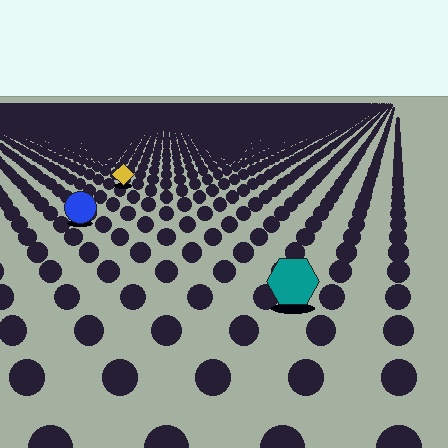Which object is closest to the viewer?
The teal hexagon is closest. The texture marks near it are larger and more spread out.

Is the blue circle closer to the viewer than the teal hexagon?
No. The teal hexagon is closer — you can tell from the texture gradient: the ground texture is coarser near it.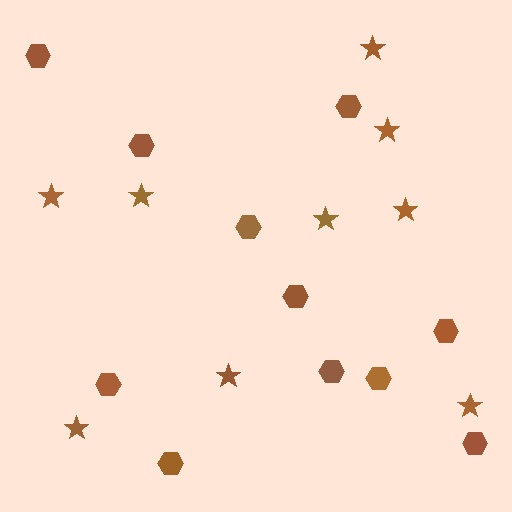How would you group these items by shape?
There are 2 groups: one group of stars (9) and one group of hexagons (11).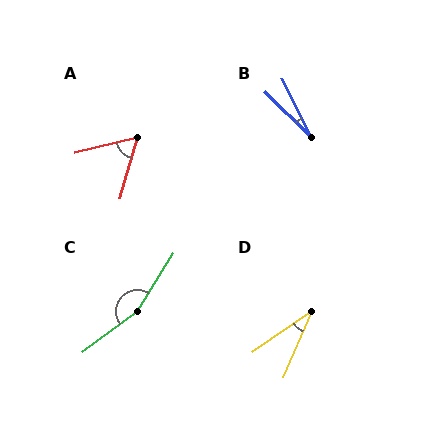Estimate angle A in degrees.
Approximately 60 degrees.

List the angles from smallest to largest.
B (19°), D (32°), A (60°), C (158°).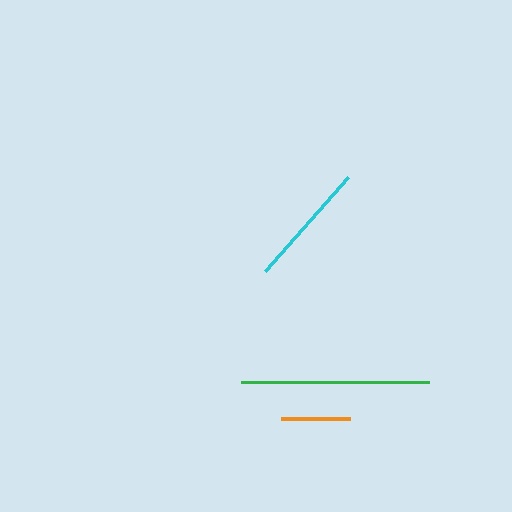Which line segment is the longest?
The green line is the longest at approximately 188 pixels.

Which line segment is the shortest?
The orange line is the shortest at approximately 69 pixels.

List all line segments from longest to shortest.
From longest to shortest: green, cyan, orange.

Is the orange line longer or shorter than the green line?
The green line is longer than the orange line.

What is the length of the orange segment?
The orange segment is approximately 69 pixels long.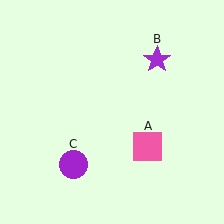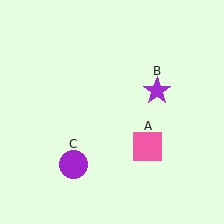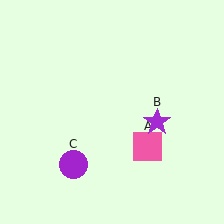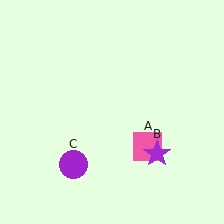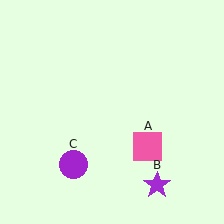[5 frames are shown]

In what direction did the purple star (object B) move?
The purple star (object B) moved down.